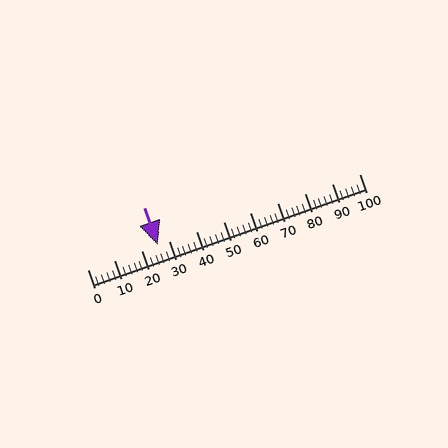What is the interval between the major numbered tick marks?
The major tick marks are spaced 10 units apart.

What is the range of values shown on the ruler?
The ruler shows values from 0 to 100.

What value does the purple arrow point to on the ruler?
The purple arrow points to approximately 26.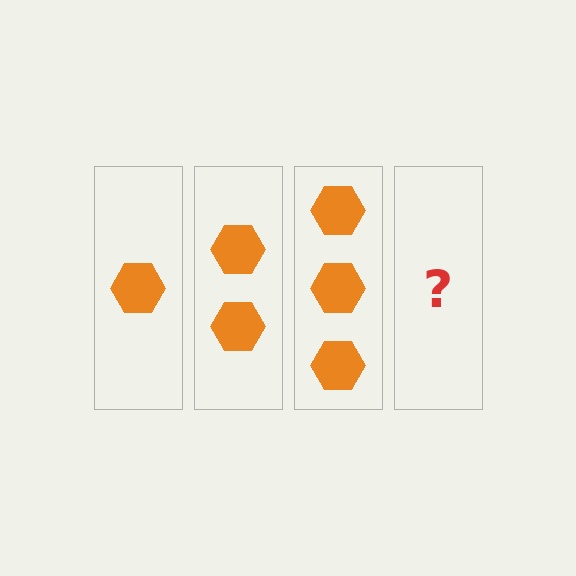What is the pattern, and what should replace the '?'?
The pattern is that each step adds one more hexagon. The '?' should be 4 hexagons.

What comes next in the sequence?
The next element should be 4 hexagons.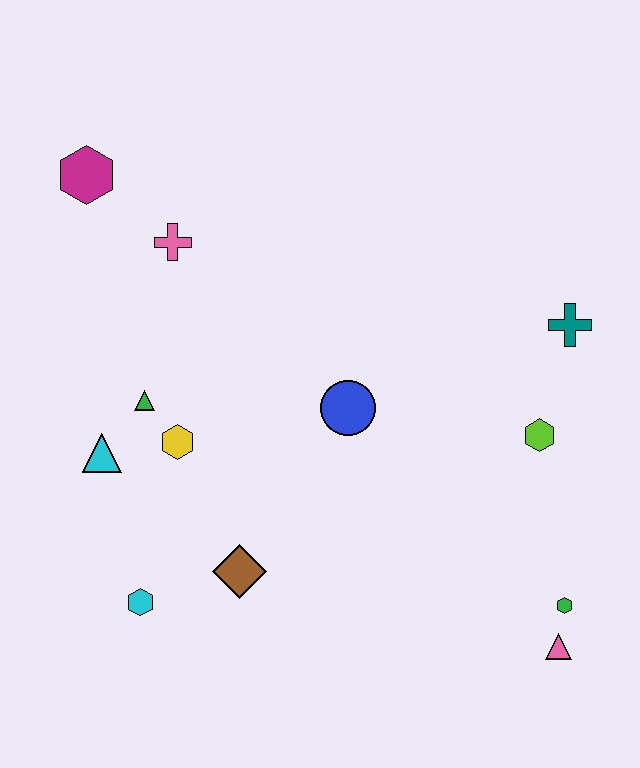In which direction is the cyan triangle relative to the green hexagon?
The cyan triangle is to the left of the green hexagon.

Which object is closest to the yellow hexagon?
The green triangle is closest to the yellow hexagon.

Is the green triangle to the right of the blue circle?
No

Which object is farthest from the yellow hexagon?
The pink triangle is farthest from the yellow hexagon.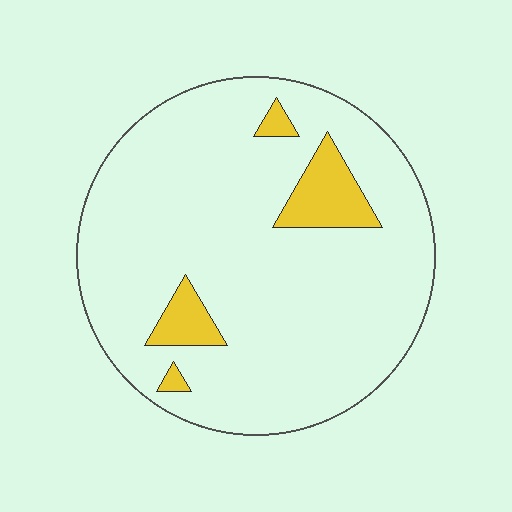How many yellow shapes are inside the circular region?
4.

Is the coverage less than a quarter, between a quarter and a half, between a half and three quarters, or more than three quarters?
Less than a quarter.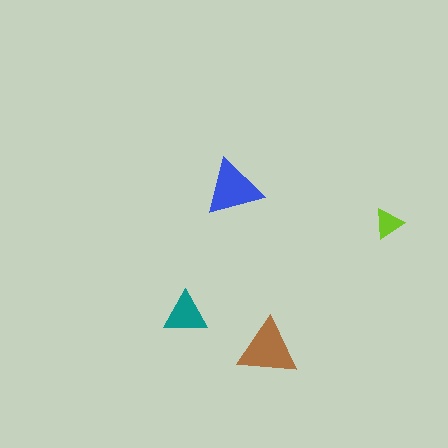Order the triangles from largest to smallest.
the brown one, the blue one, the teal one, the lime one.